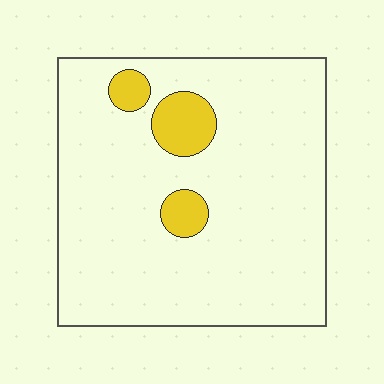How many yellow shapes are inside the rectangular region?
3.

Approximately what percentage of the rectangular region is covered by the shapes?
Approximately 10%.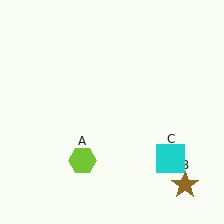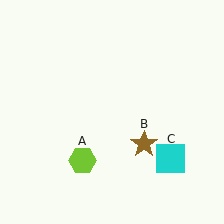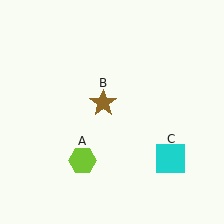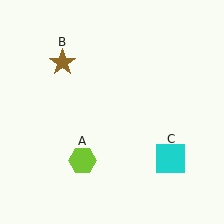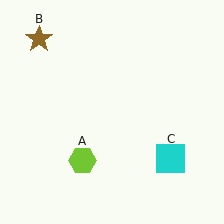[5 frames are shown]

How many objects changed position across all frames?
1 object changed position: brown star (object B).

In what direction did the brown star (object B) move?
The brown star (object B) moved up and to the left.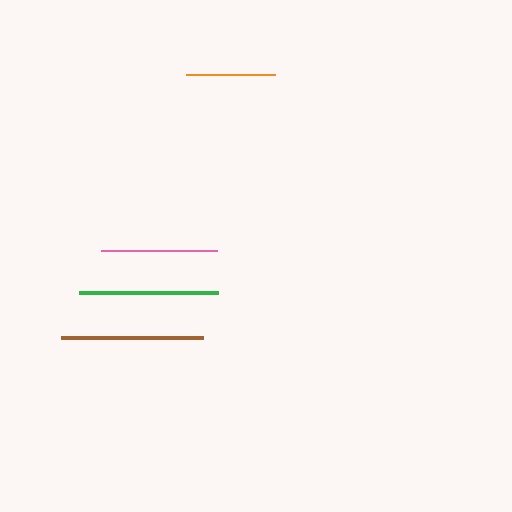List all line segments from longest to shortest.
From longest to shortest: brown, green, pink, orange.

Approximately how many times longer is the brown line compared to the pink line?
The brown line is approximately 1.2 times the length of the pink line.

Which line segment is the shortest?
The orange line is the shortest at approximately 89 pixels.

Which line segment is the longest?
The brown line is the longest at approximately 142 pixels.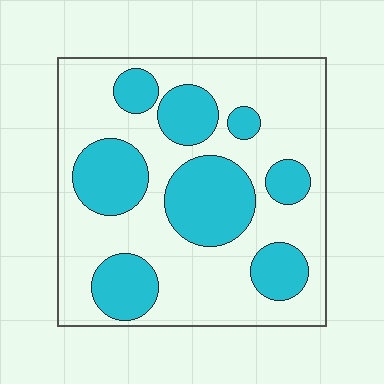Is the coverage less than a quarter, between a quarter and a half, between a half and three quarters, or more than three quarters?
Between a quarter and a half.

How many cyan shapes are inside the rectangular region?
8.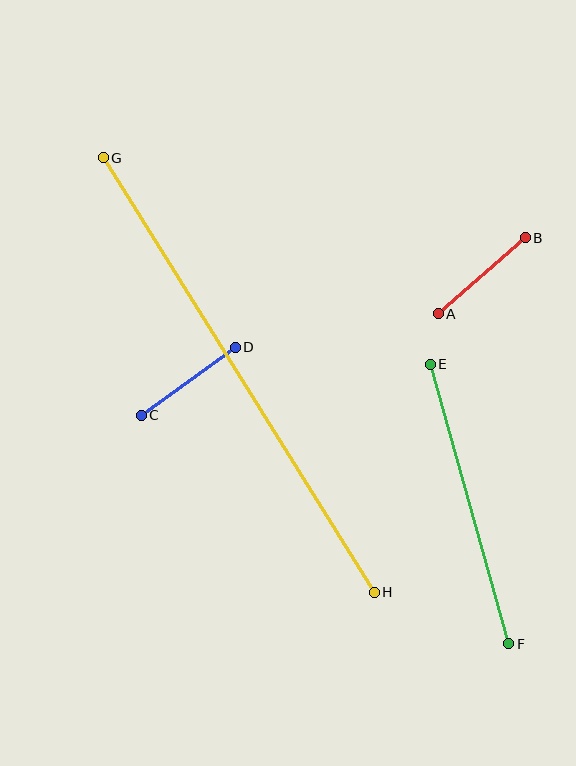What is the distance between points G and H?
The distance is approximately 512 pixels.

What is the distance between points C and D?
The distance is approximately 116 pixels.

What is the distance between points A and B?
The distance is approximately 115 pixels.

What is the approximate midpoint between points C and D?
The midpoint is at approximately (188, 381) pixels.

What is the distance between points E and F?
The distance is approximately 290 pixels.